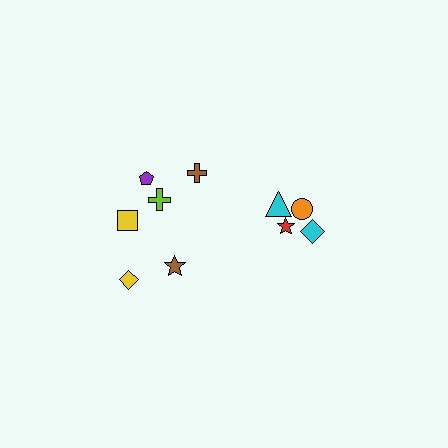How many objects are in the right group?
There are 4 objects.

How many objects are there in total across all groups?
There are 10 objects.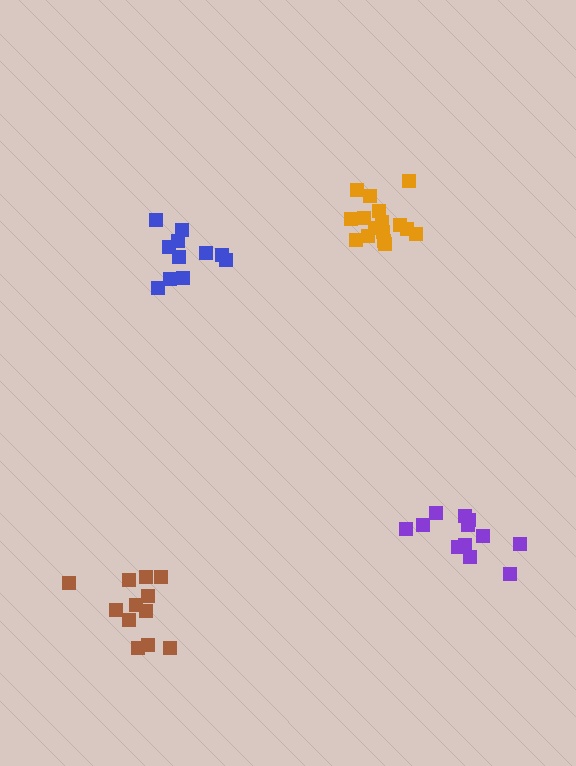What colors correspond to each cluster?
The clusters are colored: orange, blue, purple, brown.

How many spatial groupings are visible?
There are 4 spatial groupings.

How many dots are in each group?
Group 1: 16 dots, Group 2: 11 dots, Group 3: 12 dots, Group 4: 12 dots (51 total).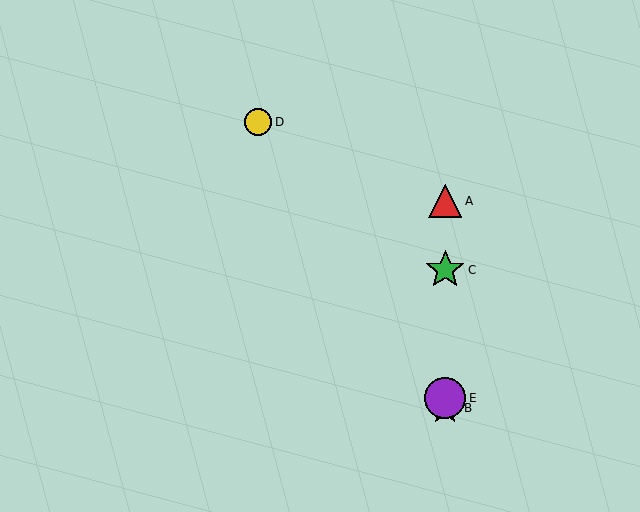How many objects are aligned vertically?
4 objects (A, B, C, E) are aligned vertically.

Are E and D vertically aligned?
No, E is at x≈445 and D is at x≈258.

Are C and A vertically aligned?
Yes, both are at x≈445.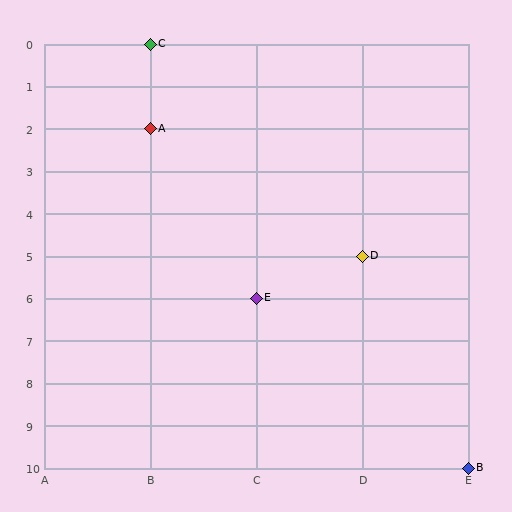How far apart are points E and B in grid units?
Points E and B are 2 columns and 4 rows apart (about 4.5 grid units diagonally).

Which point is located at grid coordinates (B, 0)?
Point C is at (B, 0).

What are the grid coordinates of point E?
Point E is at grid coordinates (C, 6).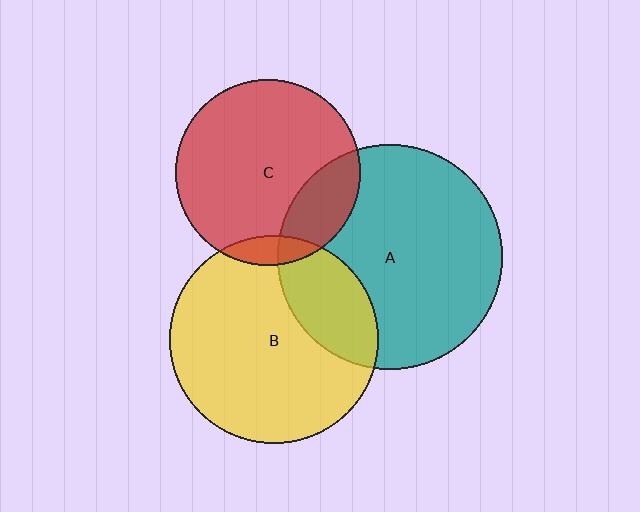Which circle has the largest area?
Circle A (teal).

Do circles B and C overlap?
Yes.